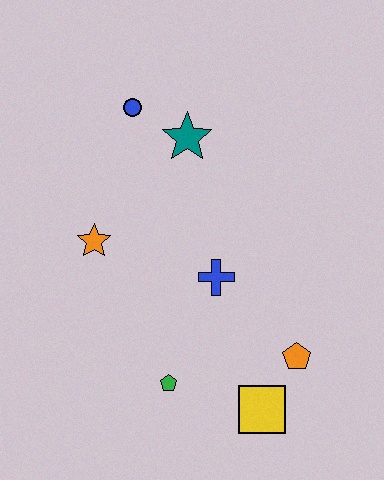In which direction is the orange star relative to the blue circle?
The orange star is below the blue circle.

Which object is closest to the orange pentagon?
The yellow square is closest to the orange pentagon.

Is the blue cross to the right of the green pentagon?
Yes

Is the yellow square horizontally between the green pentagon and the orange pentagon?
Yes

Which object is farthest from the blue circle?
The yellow square is farthest from the blue circle.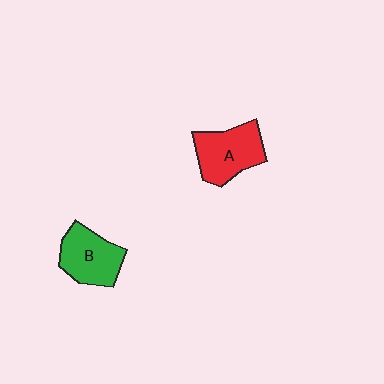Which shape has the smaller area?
Shape B (green).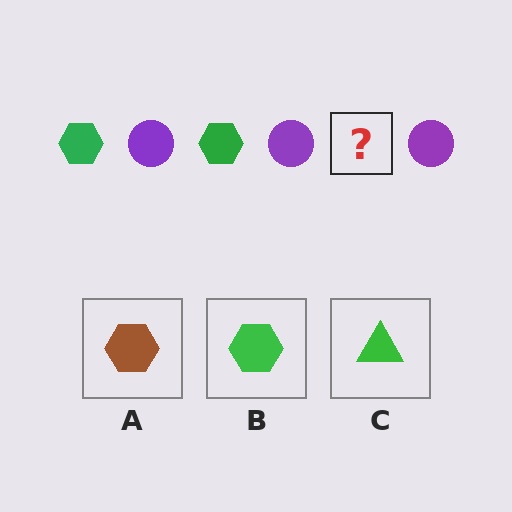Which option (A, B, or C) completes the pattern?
B.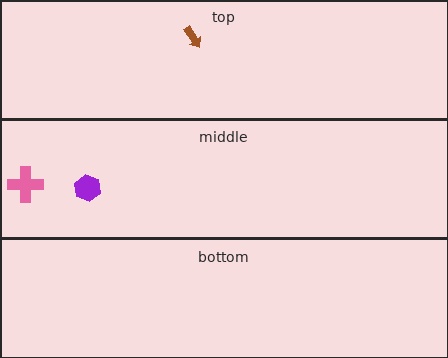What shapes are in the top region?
The brown arrow.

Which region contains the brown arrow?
The top region.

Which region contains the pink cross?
The middle region.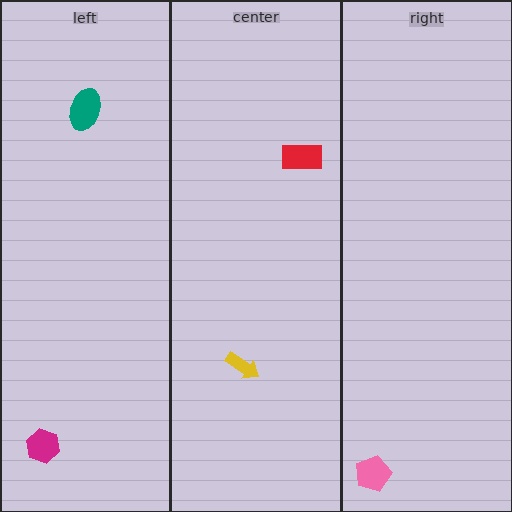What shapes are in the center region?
The red rectangle, the yellow arrow.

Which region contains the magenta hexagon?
The left region.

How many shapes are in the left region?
2.